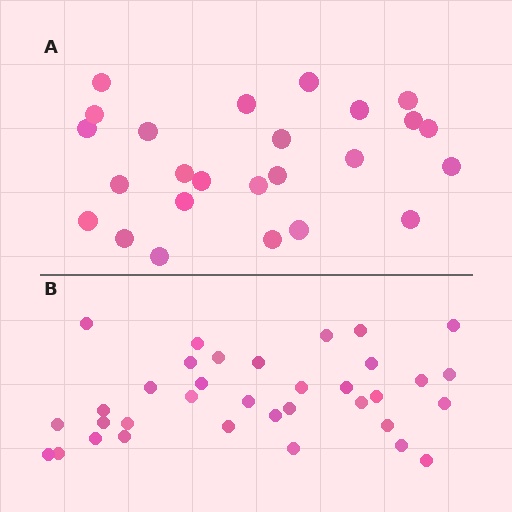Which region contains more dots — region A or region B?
Region B (the bottom region) has more dots.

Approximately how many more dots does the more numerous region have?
Region B has roughly 10 or so more dots than region A.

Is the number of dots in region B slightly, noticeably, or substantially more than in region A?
Region B has noticeably more, but not dramatically so. The ratio is roughly 1.4 to 1.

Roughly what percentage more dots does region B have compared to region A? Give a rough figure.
About 40% more.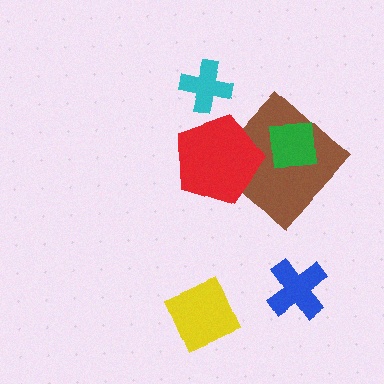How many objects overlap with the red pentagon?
1 object overlaps with the red pentagon.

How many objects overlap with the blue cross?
0 objects overlap with the blue cross.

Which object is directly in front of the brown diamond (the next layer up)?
The red pentagon is directly in front of the brown diamond.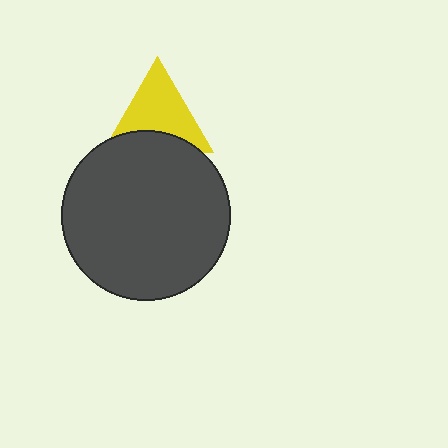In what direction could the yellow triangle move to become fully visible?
The yellow triangle could move up. That would shift it out from behind the dark gray circle entirely.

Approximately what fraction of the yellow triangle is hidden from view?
Roughly 32% of the yellow triangle is hidden behind the dark gray circle.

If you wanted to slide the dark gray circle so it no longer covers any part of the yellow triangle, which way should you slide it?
Slide it down — that is the most direct way to separate the two shapes.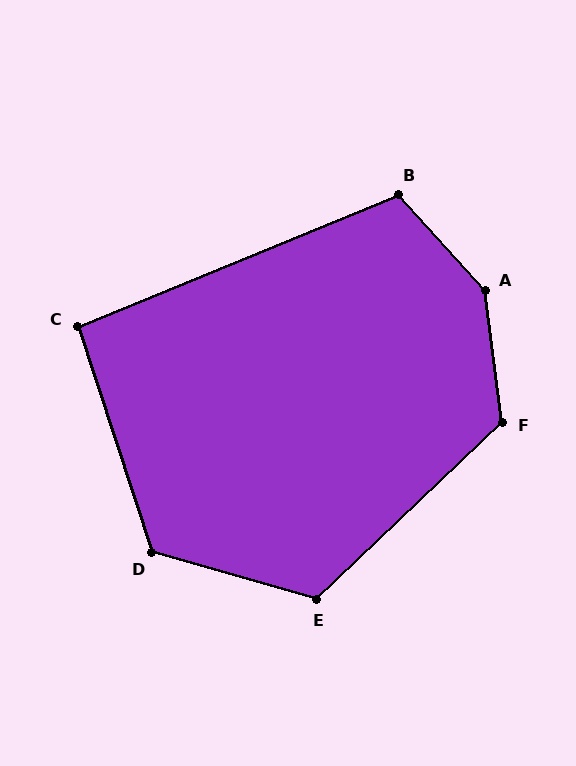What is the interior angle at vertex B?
Approximately 110 degrees (obtuse).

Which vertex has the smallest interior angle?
C, at approximately 94 degrees.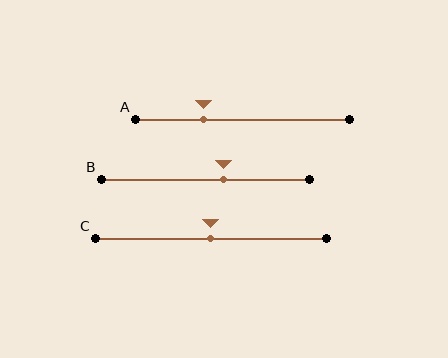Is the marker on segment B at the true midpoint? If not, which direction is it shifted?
No, the marker on segment B is shifted to the right by about 9% of the segment length.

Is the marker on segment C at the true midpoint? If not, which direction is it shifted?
Yes, the marker on segment C is at the true midpoint.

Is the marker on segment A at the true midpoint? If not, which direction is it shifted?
No, the marker on segment A is shifted to the left by about 18% of the segment length.